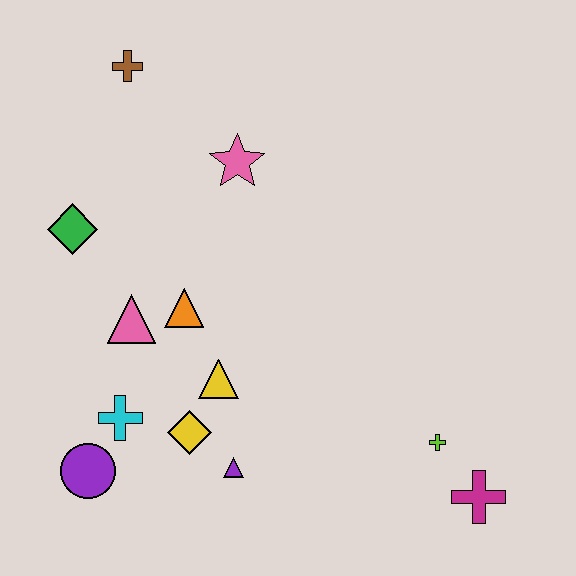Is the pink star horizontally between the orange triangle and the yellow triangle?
No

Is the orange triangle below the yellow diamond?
No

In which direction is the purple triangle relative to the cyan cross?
The purple triangle is to the right of the cyan cross.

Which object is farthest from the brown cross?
The magenta cross is farthest from the brown cross.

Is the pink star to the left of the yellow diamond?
No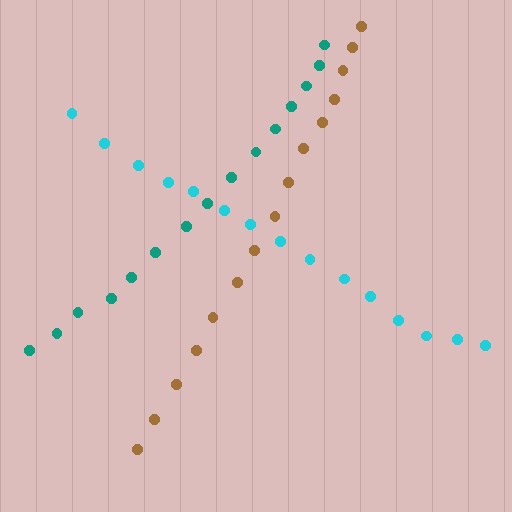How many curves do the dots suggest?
There are 3 distinct paths.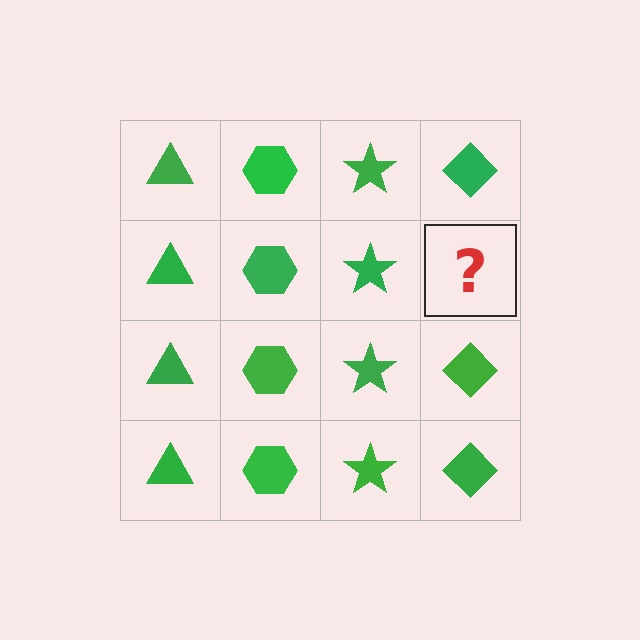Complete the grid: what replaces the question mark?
The question mark should be replaced with a green diamond.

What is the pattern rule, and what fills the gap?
The rule is that each column has a consistent shape. The gap should be filled with a green diamond.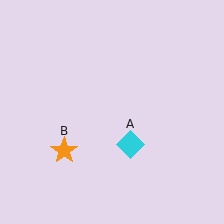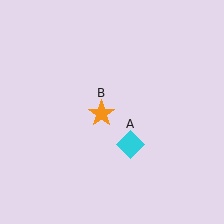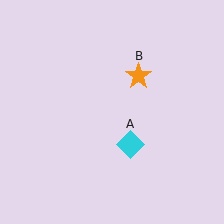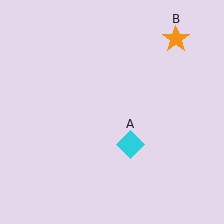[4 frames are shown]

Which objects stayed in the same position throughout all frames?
Cyan diamond (object A) remained stationary.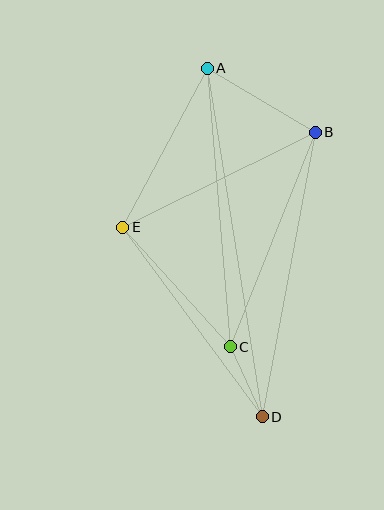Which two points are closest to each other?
Points C and D are closest to each other.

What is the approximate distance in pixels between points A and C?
The distance between A and C is approximately 279 pixels.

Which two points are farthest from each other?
Points A and D are farthest from each other.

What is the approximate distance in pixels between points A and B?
The distance between A and B is approximately 125 pixels.